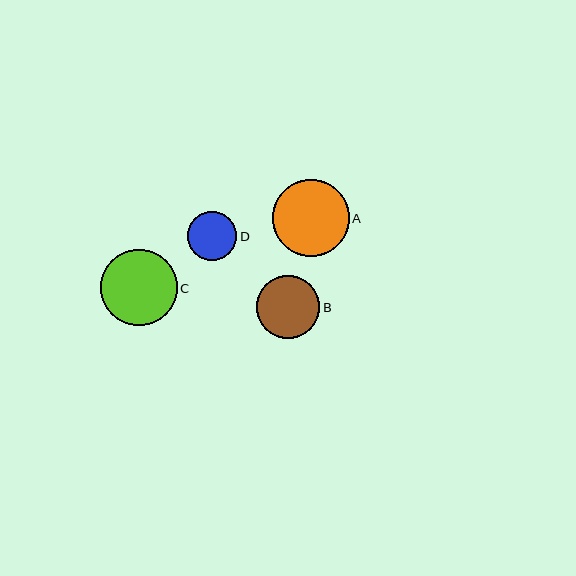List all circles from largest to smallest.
From largest to smallest: A, C, B, D.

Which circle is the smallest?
Circle D is the smallest with a size of approximately 49 pixels.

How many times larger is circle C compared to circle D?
Circle C is approximately 1.6 times the size of circle D.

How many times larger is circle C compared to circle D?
Circle C is approximately 1.6 times the size of circle D.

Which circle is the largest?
Circle A is the largest with a size of approximately 77 pixels.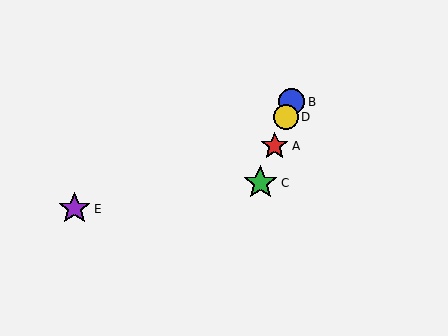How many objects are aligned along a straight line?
4 objects (A, B, C, D) are aligned along a straight line.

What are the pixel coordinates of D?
Object D is at (286, 117).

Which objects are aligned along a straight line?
Objects A, B, C, D are aligned along a straight line.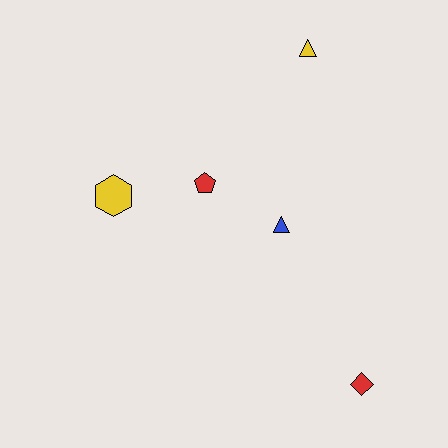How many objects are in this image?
There are 5 objects.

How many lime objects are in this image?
There are no lime objects.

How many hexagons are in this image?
There is 1 hexagon.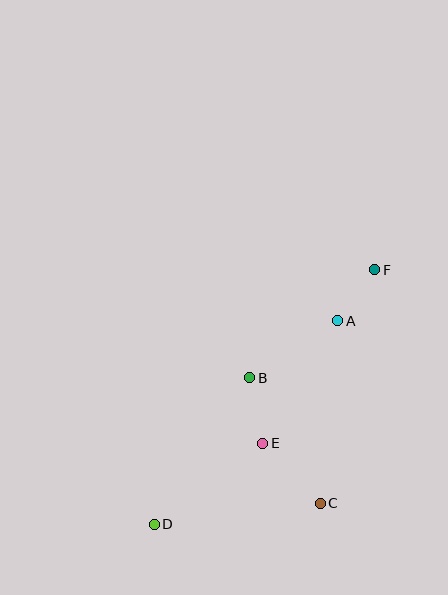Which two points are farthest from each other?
Points D and F are farthest from each other.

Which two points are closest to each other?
Points A and F are closest to each other.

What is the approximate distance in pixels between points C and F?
The distance between C and F is approximately 240 pixels.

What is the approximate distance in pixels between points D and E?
The distance between D and E is approximately 136 pixels.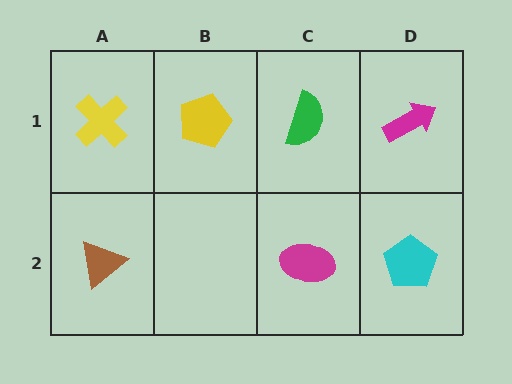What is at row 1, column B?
A yellow pentagon.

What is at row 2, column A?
A brown triangle.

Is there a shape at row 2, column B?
No, that cell is empty.